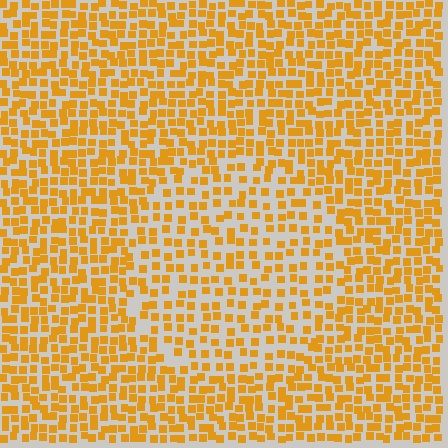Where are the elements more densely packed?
The elements are more densely packed outside the circle boundary.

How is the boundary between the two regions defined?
The boundary is defined by a change in element density (approximately 1.6x ratio). All elements are the same color, size, and shape.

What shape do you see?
I see a circle.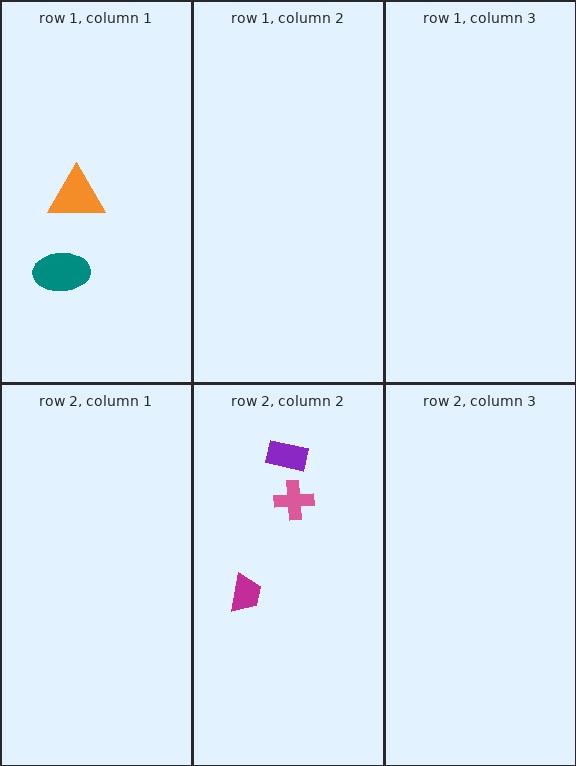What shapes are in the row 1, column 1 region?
The orange triangle, the teal ellipse.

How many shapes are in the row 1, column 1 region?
2.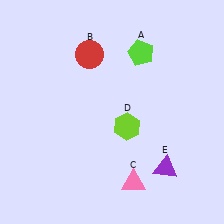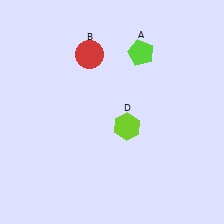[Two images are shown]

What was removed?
The pink triangle (C), the purple triangle (E) were removed in Image 2.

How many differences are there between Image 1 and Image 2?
There are 2 differences between the two images.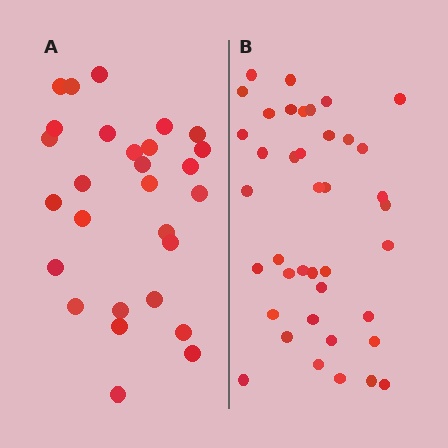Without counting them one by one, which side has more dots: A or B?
Region B (the right region) has more dots.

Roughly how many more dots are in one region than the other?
Region B has roughly 12 or so more dots than region A.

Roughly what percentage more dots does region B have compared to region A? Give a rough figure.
About 45% more.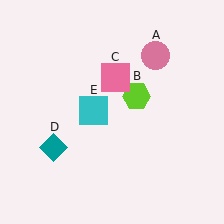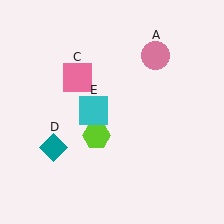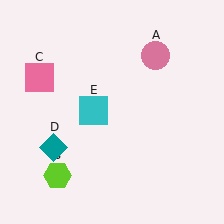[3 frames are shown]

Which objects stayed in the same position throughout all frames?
Pink circle (object A) and teal diamond (object D) and cyan square (object E) remained stationary.